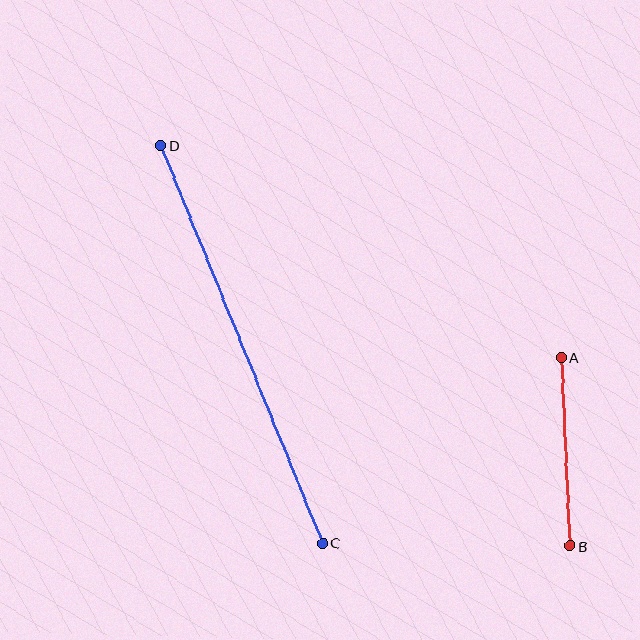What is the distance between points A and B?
The distance is approximately 189 pixels.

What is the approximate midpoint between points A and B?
The midpoint is at approximately (566, 452) pixels.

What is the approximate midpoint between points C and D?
The midpoint is at approximately (242, 345) pixels.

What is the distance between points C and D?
The distance is approximately 429 pixels.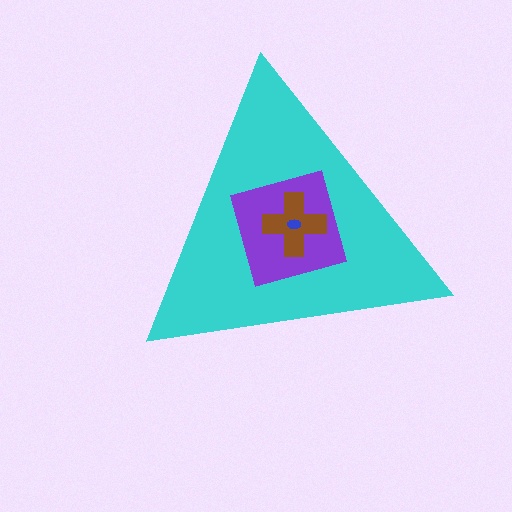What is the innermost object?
The blue ellipse.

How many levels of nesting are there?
4.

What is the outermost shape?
The cyan triangle.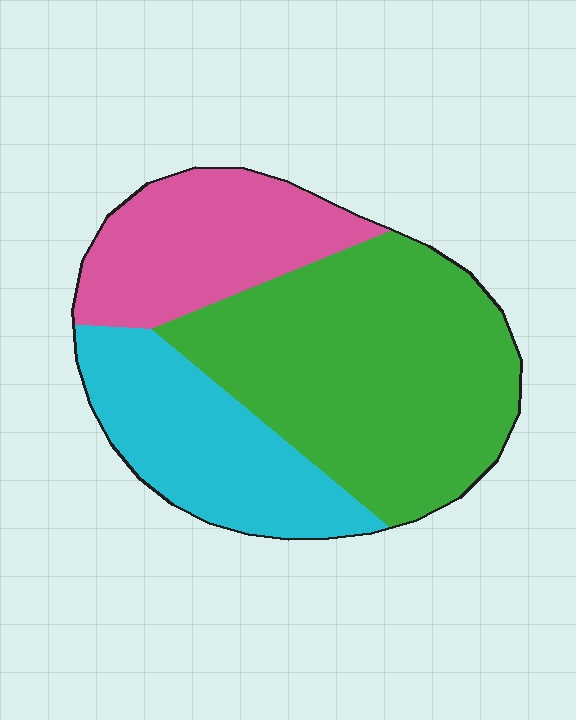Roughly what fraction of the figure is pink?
Pink takes up about one quarter (1/4) of the figure.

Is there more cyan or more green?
Green.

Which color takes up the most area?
Green, at roughly 50%.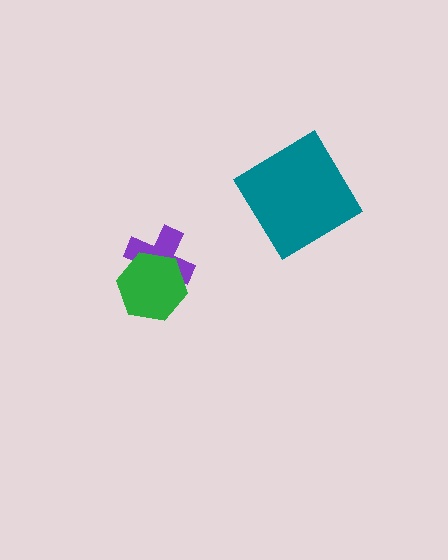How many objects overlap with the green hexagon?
1 object overlaps with the green hexagon.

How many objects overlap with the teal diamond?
0 objects overlap with the teal diamond.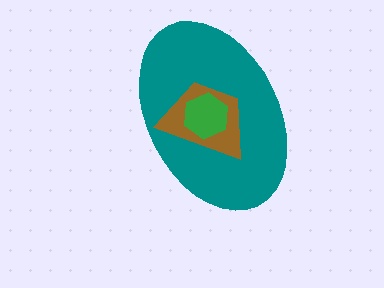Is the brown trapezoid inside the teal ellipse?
Yes.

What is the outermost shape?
The teal ellipse.